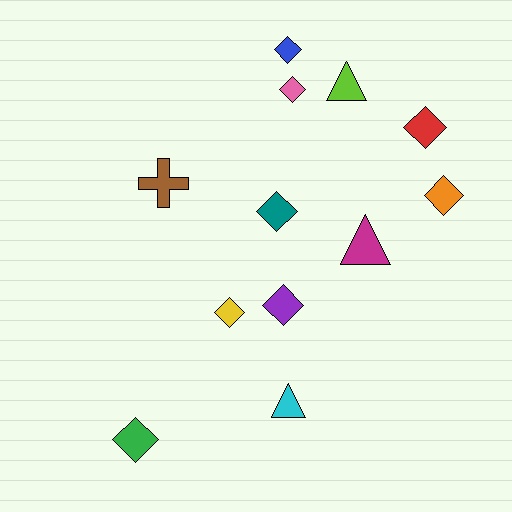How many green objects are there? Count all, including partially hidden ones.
There is 1 green object.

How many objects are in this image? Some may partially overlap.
There are 12 objects.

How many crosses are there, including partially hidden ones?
There is 1 cross.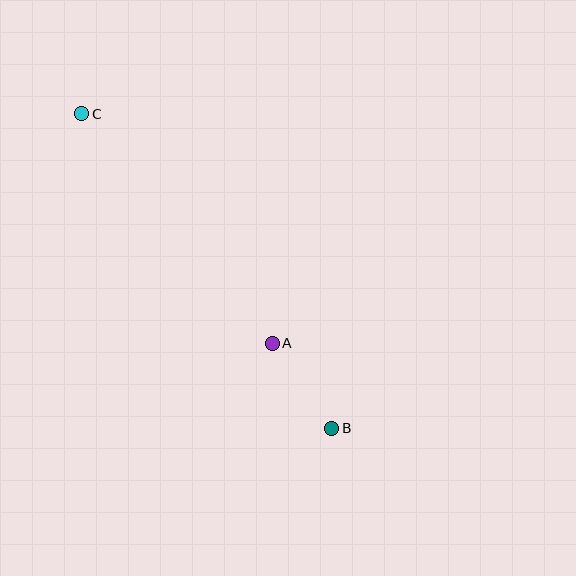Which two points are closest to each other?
Points A and B are closest to each other.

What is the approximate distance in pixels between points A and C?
The distance between A and C is approximately 298 pixels.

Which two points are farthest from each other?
Points B and C are farthest from each other.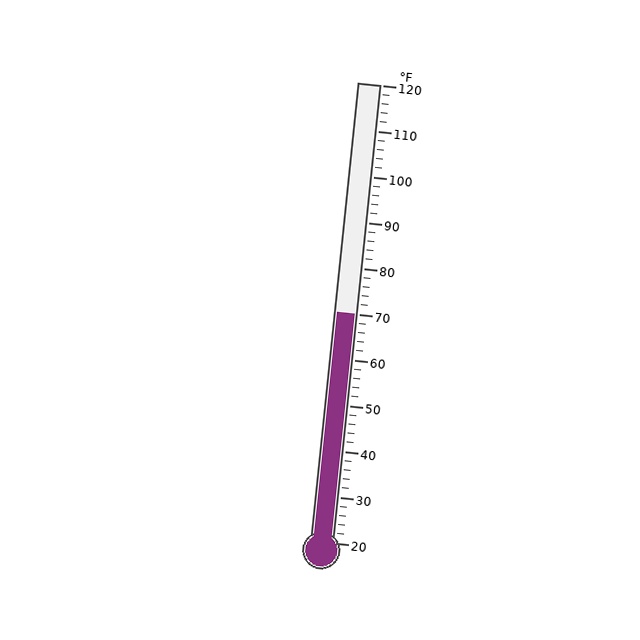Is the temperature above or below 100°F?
The temperature is below 100°F.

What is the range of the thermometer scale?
The thermometer scale ranges from 20°F to 120°F.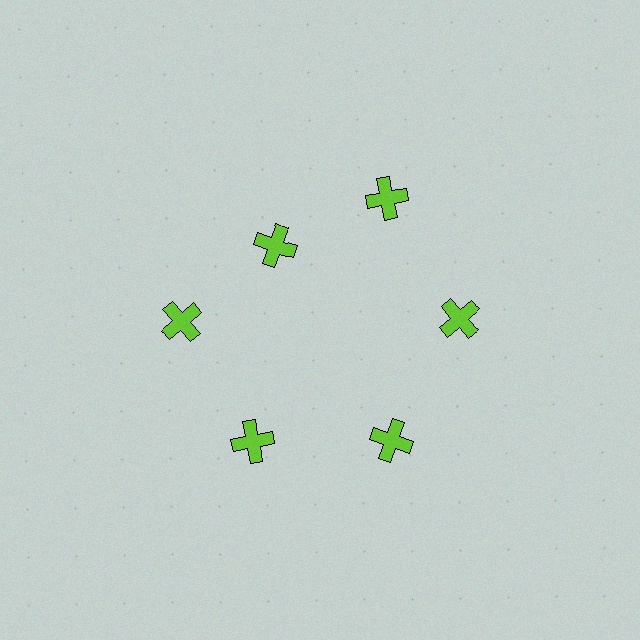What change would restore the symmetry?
The symmetry would be restored by moving it outward, back onto the ring so that all 6 crosses sit at equal angles and equal distance from the center.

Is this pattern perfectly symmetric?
No. The 6 lime crosses are arranged in a ring, but one element near the 11 o'clock position is pulled inward toward the center, breaking the 6-fold rotational symmetry.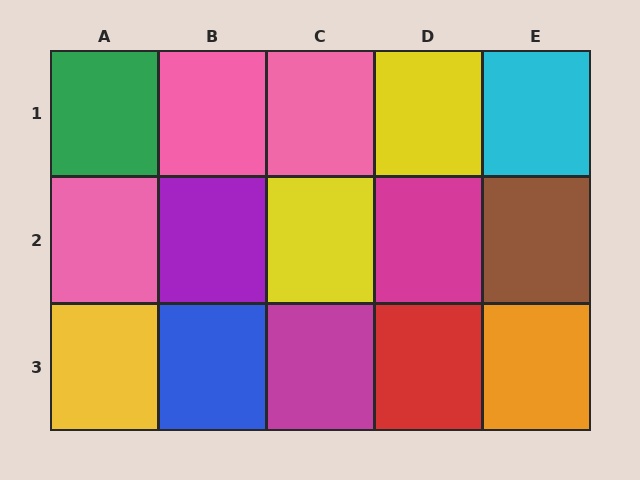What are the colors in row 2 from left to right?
Pink, purple, yellow, magenta, brown.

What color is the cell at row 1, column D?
Yellow.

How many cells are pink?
3 cells are pink.